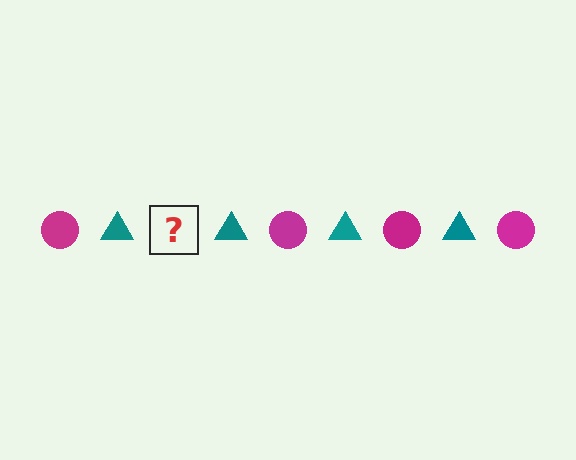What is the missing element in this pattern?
The missing element is a magenta circle.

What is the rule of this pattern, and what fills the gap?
The rule is that the pattern alternates between magenta circle and teal triangle. The gap should be filled with a magenta circle.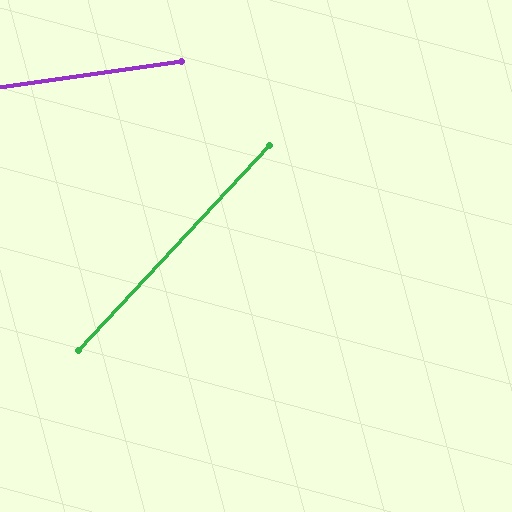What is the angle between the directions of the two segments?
Approximately 39 degrees.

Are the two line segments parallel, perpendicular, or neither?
Neither parallel nor perpendicular — they differ by about 39°.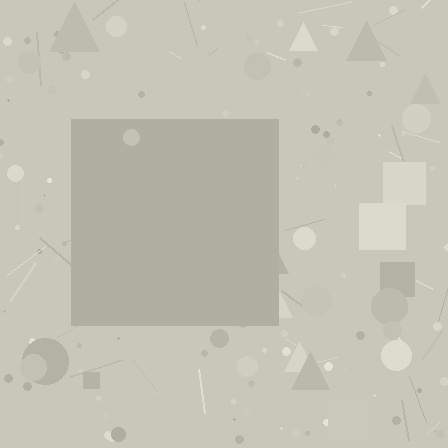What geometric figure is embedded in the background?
A square is embedded in the background.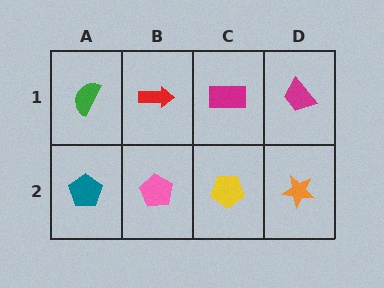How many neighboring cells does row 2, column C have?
3.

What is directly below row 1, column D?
An orange star.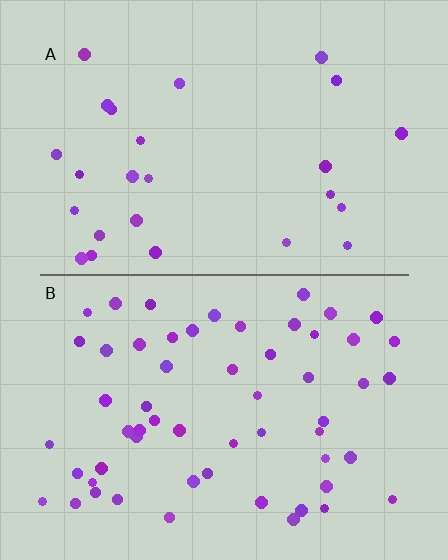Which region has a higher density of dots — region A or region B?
B (the bottom).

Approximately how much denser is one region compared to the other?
Approximately 2.2× — region B over region A.